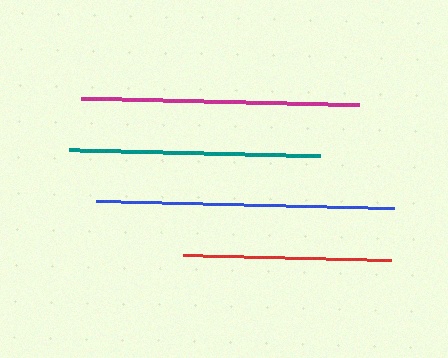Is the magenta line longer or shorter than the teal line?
The magenta line is longer than the teal line.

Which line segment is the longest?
The blue line is the longest at approximately 297 pixels.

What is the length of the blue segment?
The blue segment is approximately 297 pixels long.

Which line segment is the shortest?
The red line is the shortest at approximately 209 pixels.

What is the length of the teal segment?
The teal segment is approximately 251 pixels long.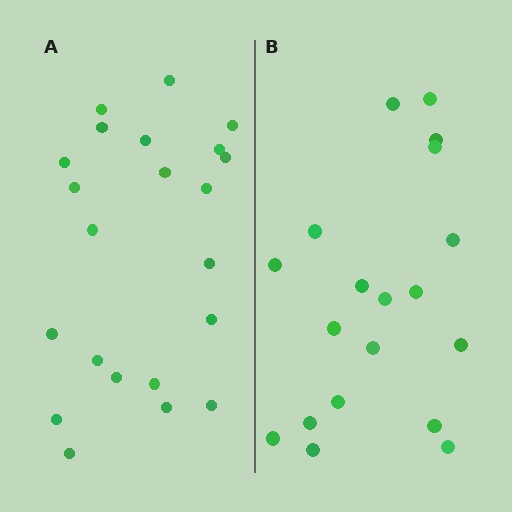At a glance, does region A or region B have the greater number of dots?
Region A (the left region) has more dots.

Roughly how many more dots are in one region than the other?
Region A has just a few more — roughly 2 or 3 more dots than region B.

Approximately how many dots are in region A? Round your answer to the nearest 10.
About 20 dots. (The exact count is 22, which rounds to 20.)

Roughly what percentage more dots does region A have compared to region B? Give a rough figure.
About 15% more.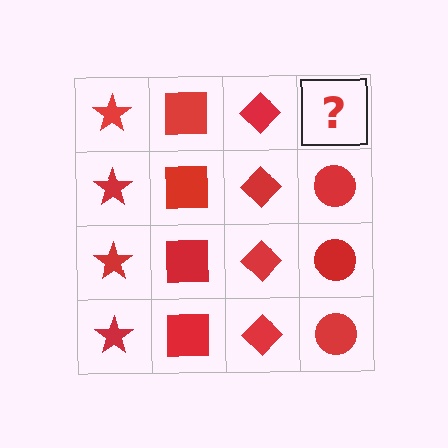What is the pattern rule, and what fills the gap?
The rule is that each column has a consistent shape. The gap should be filled with a red circle.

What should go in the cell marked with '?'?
The missing cell should contain a red circle.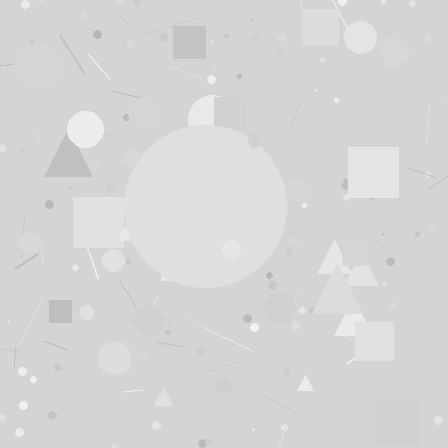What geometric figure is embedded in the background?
A circle is embedded in the background.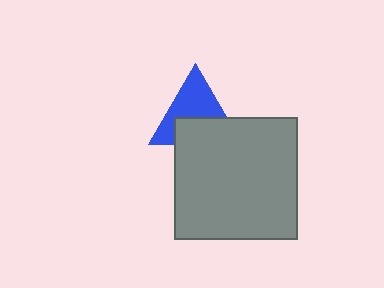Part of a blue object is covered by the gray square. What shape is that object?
It is a triangle.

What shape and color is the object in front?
The object in front is a gray square.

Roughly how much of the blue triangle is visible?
About half of it is visible (roughly 57%).